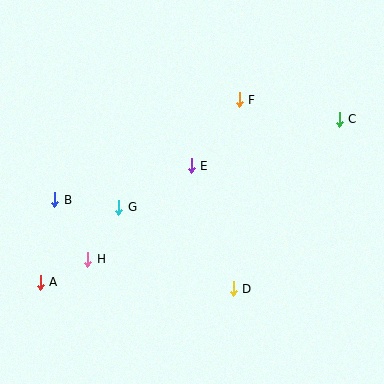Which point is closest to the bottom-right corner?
Point D is closest to the bottom-right corner.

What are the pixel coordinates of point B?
Point B is at (55, 200).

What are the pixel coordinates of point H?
Point H is at (88, 259).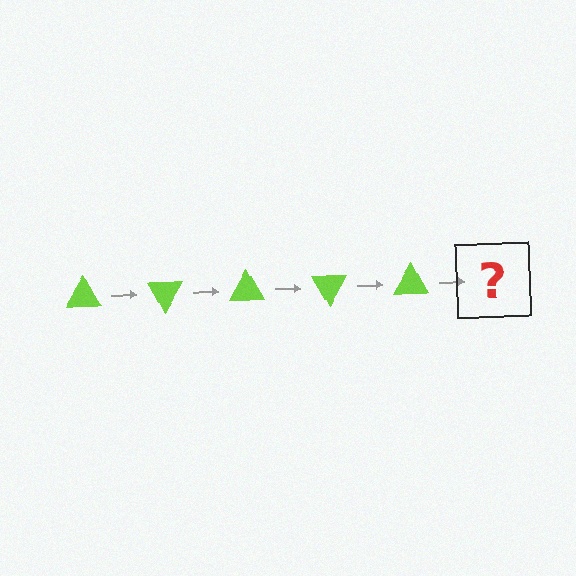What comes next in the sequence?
The next element should be a lime triangle rotated 300 degrees.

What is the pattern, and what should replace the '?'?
The pattern is that the triangle rotates 60 degrees each step. The '?' should be a lime triangle rotated 300 degrees.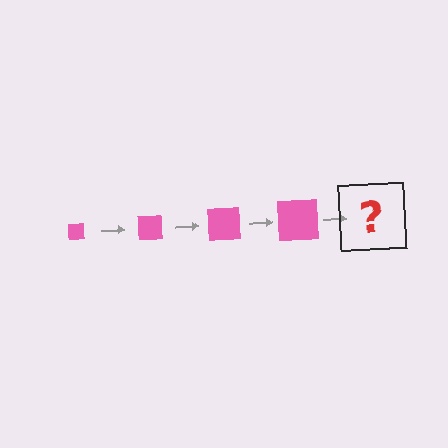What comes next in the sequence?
The next element should be a pink square, larger than the previous one.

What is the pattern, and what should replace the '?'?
The pattern is that the square gets progressively larger each step. The '?' should be a pink square, larger than the previous one.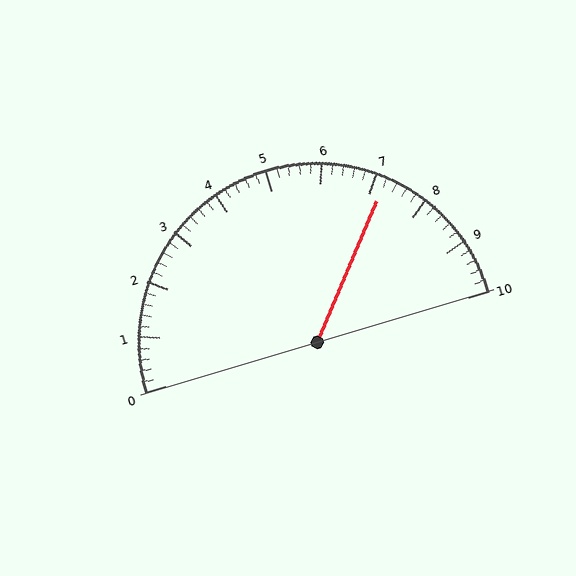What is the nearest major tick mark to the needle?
The nearest major tick mark is 7.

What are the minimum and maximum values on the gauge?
The gauge ranges from 0 to 10.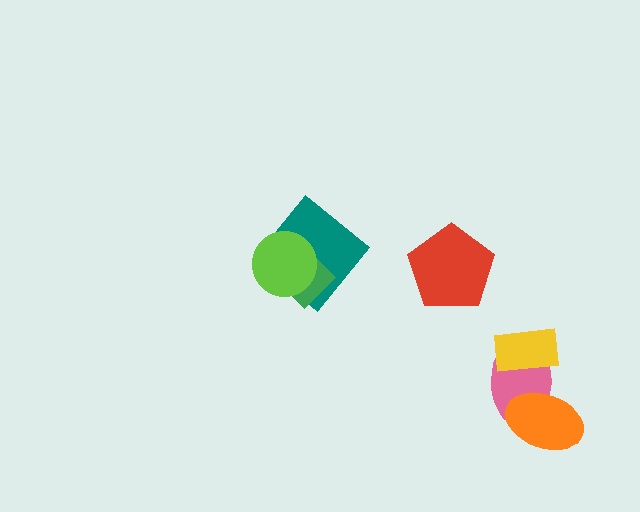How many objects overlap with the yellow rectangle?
1 object overlaps with the yellow rectangle.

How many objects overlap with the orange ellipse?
1 object overlaps with the orange ellipse.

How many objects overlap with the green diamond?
2 objects overlap with the green diamond.